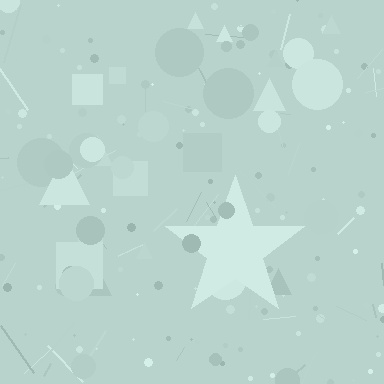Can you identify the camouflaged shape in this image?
The camouflaged shape is a star.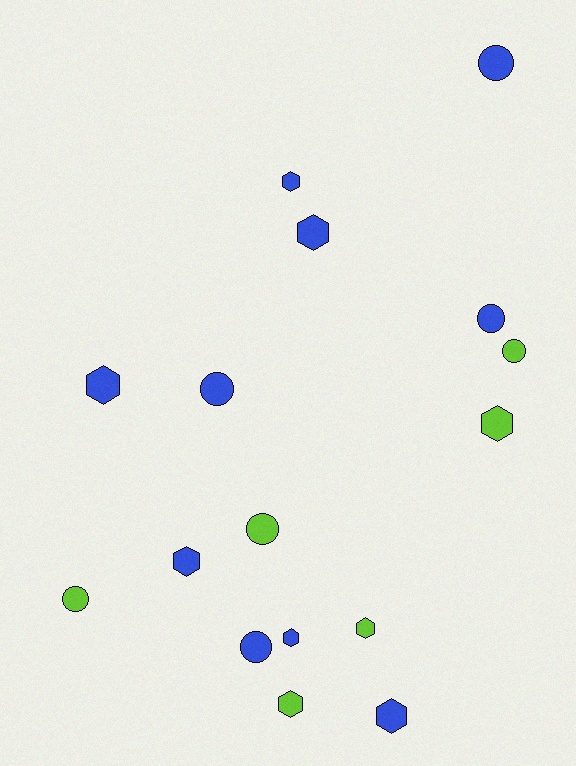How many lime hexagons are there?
There are 3 lime hexagons.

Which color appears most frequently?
Blue, with 10 objects.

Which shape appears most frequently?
Hexagon, with 9 objects.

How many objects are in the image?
There are 16 objects.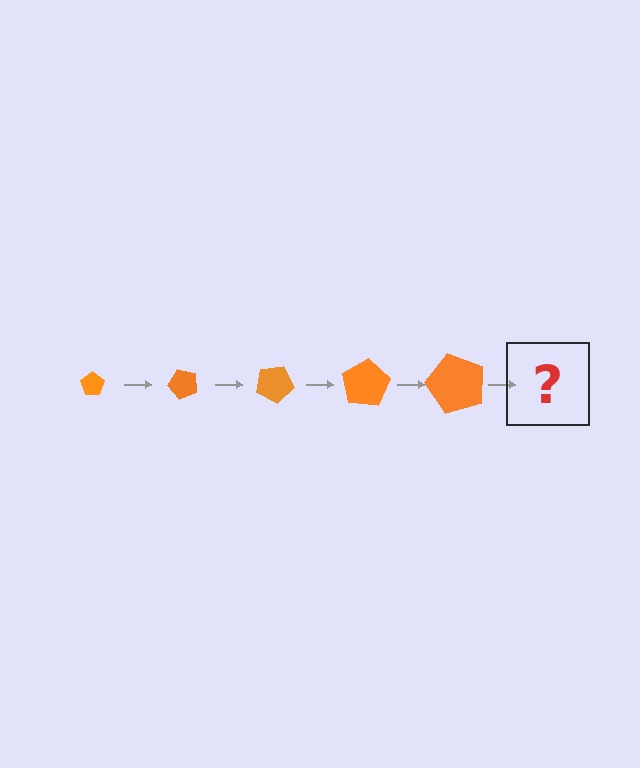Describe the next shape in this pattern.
It should be a pentagon, larger than the previous one and rotated 250 degrees from the start.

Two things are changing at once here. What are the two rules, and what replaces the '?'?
The two rules are that the pentagon grows larger each step and it rotates 50 degrees each step. The '?' should be a pentagon, larger than the previous one and rotated 250 degrees from the start.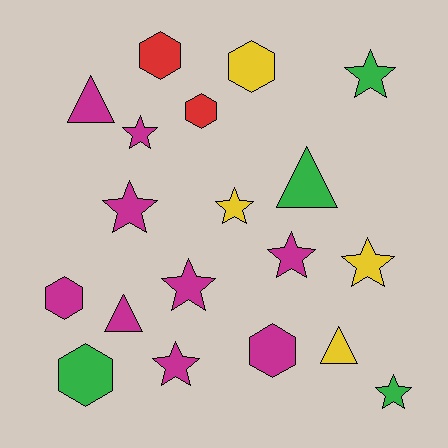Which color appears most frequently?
Magenta, with 9 objects.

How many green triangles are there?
There is 1 green triangle.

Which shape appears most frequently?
Star, with 9 objects.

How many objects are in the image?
There are 19 objects.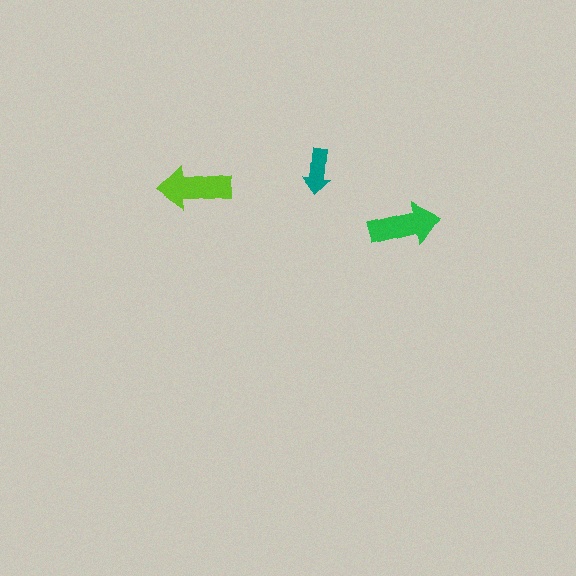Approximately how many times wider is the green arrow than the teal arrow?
About 1.5 times wider.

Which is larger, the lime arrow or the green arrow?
The lime one.